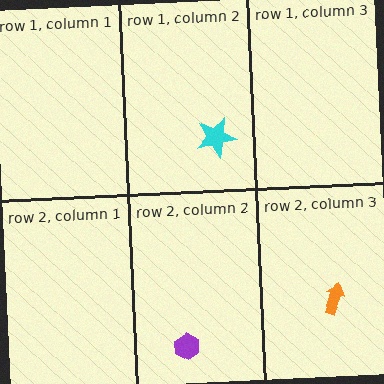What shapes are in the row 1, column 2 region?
The cyan star.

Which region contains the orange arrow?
The row 2, column 3 region.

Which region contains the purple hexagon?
The row 2, column 2 region.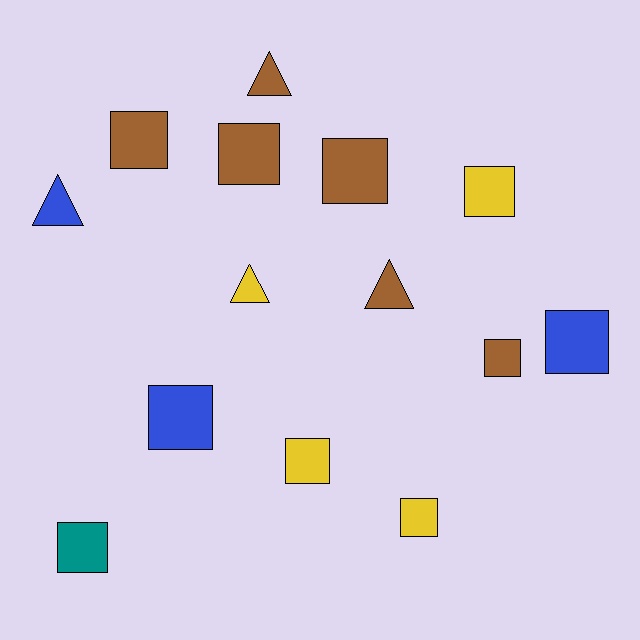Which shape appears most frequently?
Square, with 10 objects.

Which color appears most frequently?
Brown, with 6 objects.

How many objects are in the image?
There are 14 objects.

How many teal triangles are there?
There are no teal triangles.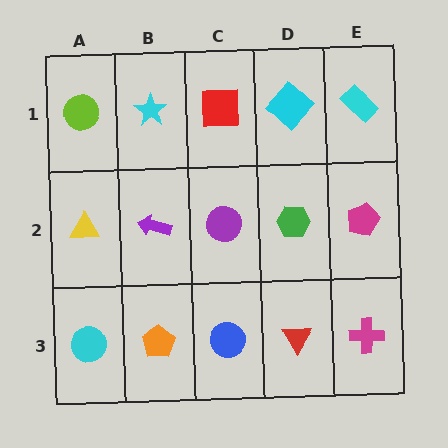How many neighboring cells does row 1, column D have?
3.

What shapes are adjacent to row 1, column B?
A purple arrow (row 2, column B), a lime circle (row 1, column A), a red square (row 1, column C).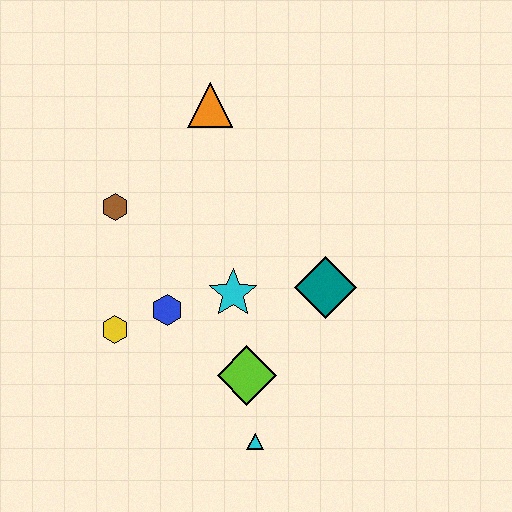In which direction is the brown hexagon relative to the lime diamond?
The brown hexagon is above the lime diamond.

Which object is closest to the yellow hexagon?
The blue hexagon is closest to the yellow hexagon.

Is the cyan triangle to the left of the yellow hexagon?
No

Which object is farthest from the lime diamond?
The orange triangle is farthest from the lime diamond.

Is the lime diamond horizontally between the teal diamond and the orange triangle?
Yes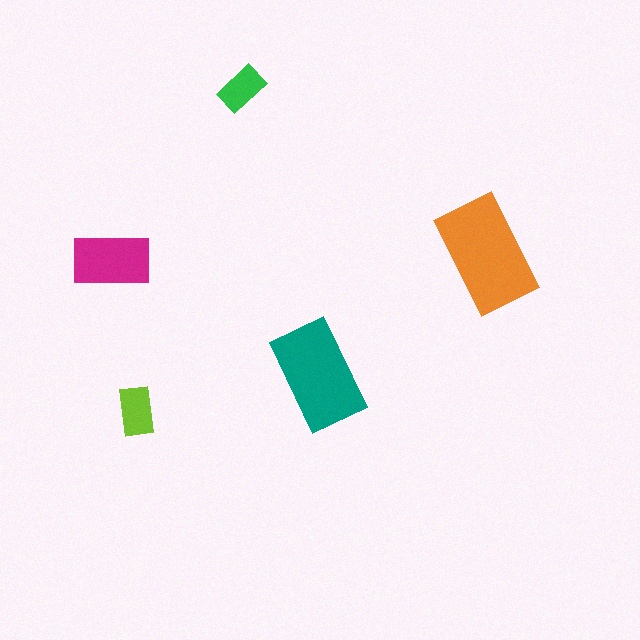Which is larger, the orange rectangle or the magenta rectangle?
The orange one.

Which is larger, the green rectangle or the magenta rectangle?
The magenta one.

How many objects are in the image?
There are 5 objects in the image.